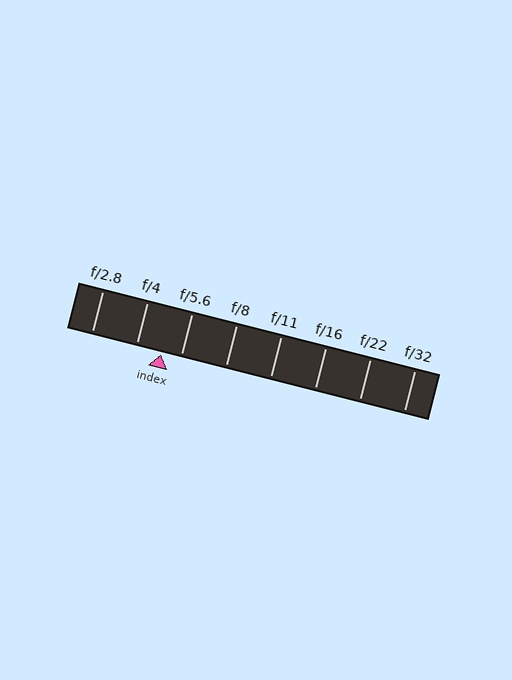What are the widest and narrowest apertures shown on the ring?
The widest aperture shown is f/2.8 and the narrowest is f/32.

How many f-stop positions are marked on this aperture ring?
There are 8 f-stop positions marked.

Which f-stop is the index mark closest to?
The index mark is closest to f/5.6.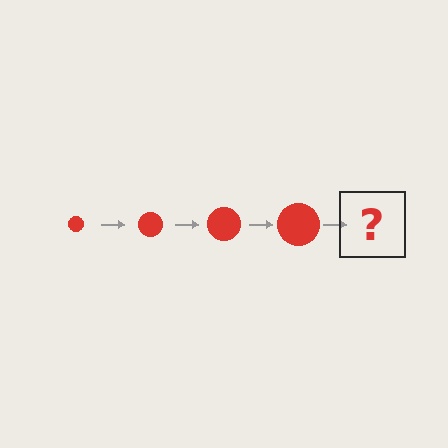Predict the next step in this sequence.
The next step is a red circle, larger than the previous one.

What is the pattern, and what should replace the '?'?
The pattern is that the circle gets progressively larger each step. The '?' should be a red circle, larger than the previous one.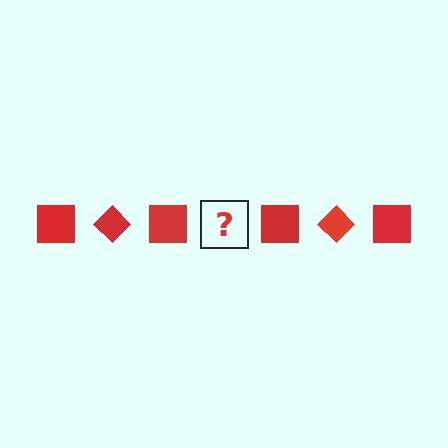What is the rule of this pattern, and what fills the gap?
The rule is that the pattern cycles through square, diamond shapes in red. The gap should be filled with a red diamond.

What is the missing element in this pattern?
The missing element is a red diamond.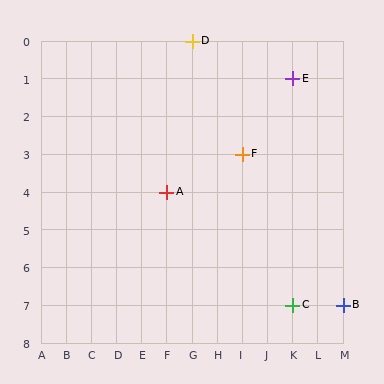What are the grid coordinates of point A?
Point A is at grid coordinates (F, 4).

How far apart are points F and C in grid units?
Points F and C are 2 columns and 4 rows apart (about 4.5 grid units diagonally).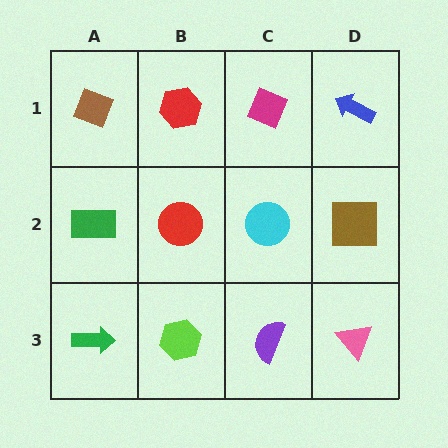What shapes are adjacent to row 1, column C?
A cyan circle (row 2, column C), a red hexagon (row 1, column B), a blue arrow (row 1, column D).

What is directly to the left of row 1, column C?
A red hexagon.